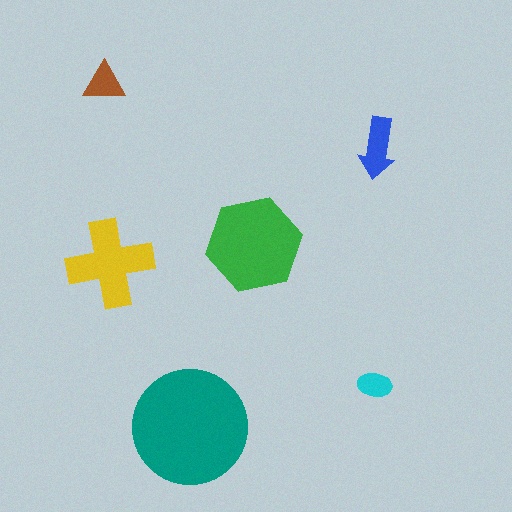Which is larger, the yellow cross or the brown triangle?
The yellow cross.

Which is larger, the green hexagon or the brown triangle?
The green hexagon.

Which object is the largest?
The teal circle.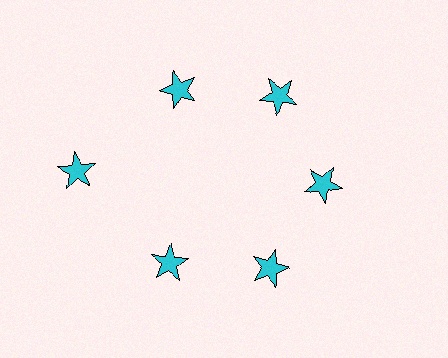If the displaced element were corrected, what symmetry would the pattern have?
It would have 6-fold rotational symmetry — the pattern would map onto itself every 60 degrees.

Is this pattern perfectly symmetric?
No. The 6 cyan stars are arranged in a ring, but one element near the 9 o'clock position is pushed outward from the center, breaking the 6-fold rotational symmetry.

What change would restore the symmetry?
The symmetry would be restored by moving it inward, back onto the ring so that all 6 stars sit at equal angles and equal distance from the center.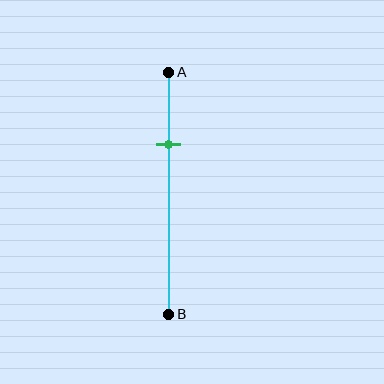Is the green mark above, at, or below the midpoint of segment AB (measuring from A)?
The green mark is above the midpoint of segment AB.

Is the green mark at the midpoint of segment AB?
No, the mark is at about 30% from A, not at the 50% midpoint.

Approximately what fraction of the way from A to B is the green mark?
The green mark is approximately 30% of the way from A to B.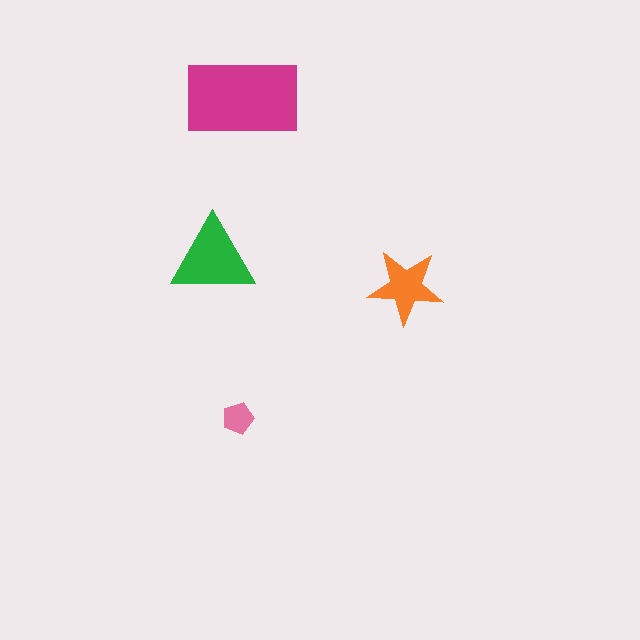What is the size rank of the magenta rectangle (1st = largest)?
1st.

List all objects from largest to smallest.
The magenta rectangle, the green triangle, the orange star, the pink pentagon.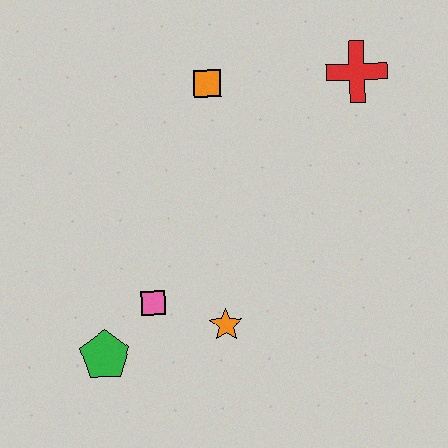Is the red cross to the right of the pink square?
Yes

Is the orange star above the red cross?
No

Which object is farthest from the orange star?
The red cross is farthest from the orange star.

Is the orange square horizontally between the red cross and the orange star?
No